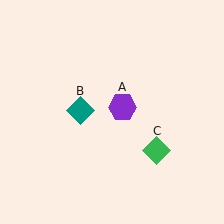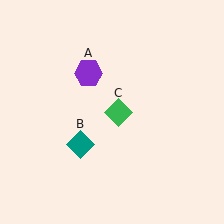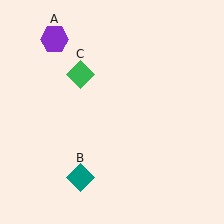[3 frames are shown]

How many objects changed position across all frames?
3 objects changed position: purple hexagon (object A), teal diamond (object B), green diamond (object C).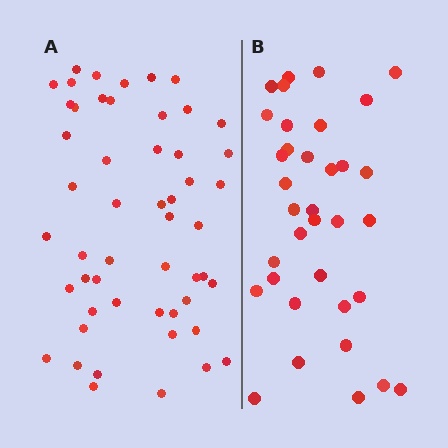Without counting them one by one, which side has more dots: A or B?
Region A (the left region) has more dots.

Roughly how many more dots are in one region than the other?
Region A has approximately 15 more dots than region B.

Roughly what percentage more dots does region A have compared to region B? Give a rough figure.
About 50% more.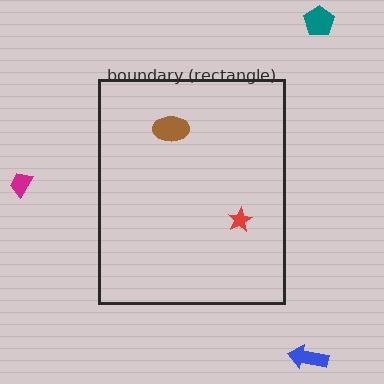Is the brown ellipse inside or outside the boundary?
Inside.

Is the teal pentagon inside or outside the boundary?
Outside.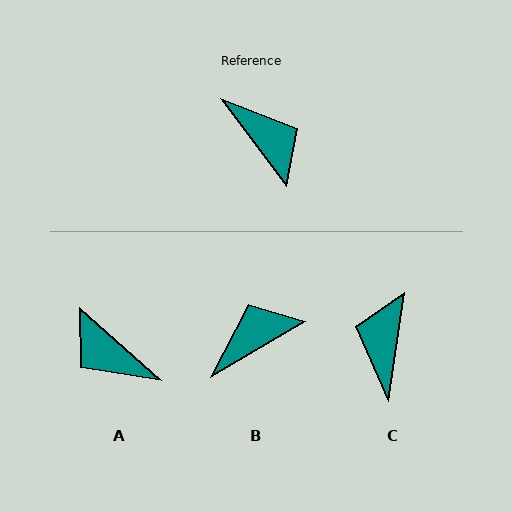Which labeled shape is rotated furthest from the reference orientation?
A, about 168 degrees away.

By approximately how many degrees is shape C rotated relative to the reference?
Approximately 135 degrees counter-clockwise.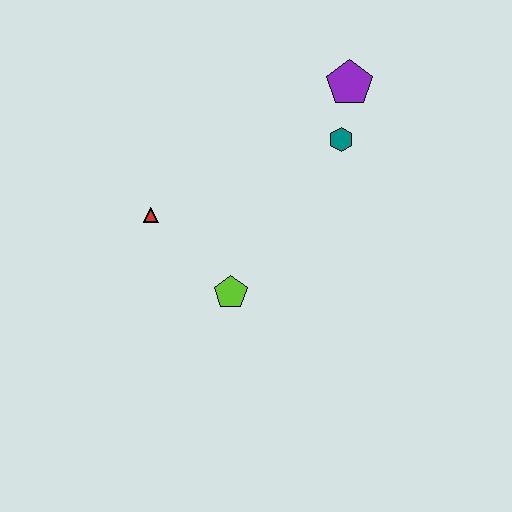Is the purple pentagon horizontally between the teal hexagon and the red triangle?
No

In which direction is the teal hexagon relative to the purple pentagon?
The teal hexagon is below the purple pentagon.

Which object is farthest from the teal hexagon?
The red triangle is farthest from the teal hexagon.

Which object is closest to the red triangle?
The lime pentagon is closest to the red triangle.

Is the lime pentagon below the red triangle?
Yes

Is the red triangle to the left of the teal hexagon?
Yes